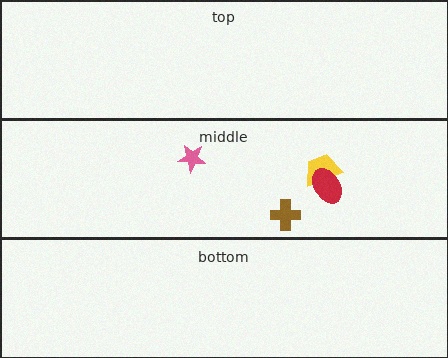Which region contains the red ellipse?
The middle region.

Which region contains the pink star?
The middle region.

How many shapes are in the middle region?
4.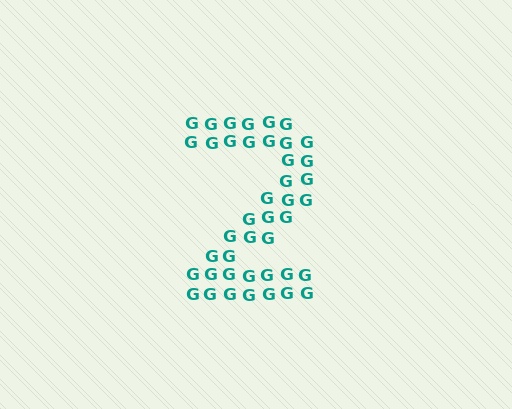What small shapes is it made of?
It is made of small letter G's.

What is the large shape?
The large shape is the digit 2.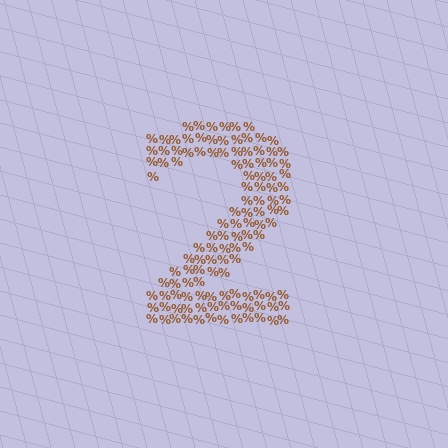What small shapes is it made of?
It is made of small percent signs.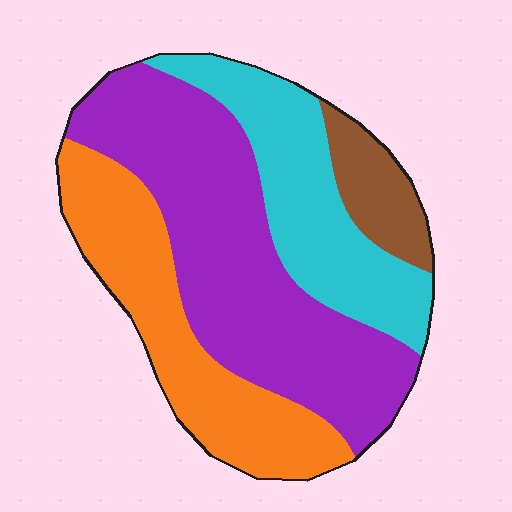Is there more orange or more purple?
Purple.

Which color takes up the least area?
Brown, at roughly 10%.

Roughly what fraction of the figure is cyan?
Cyan covers around 25% of the figure.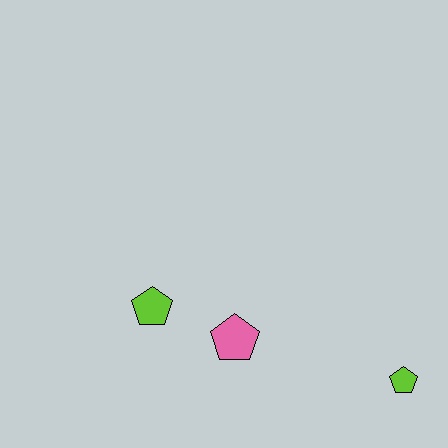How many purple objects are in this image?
There are no purple objects.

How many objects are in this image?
There are 3 objects.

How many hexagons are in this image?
There are no hexagons.